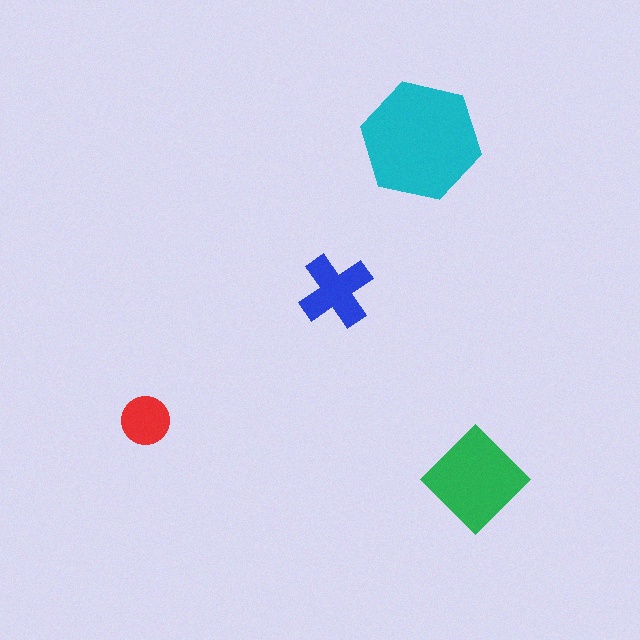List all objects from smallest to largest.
The red circle, the blue cross, the green diamond, the cyan hexagon.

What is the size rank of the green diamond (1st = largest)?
2nd.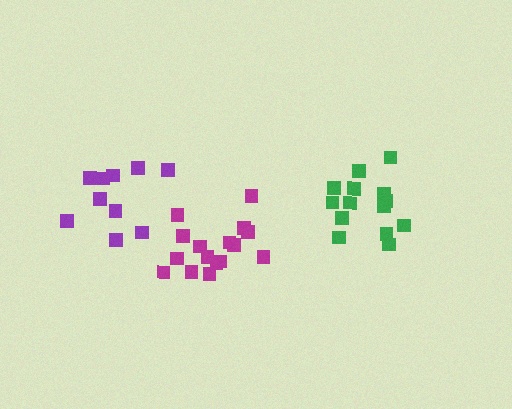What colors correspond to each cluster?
The clusters are colored: purple, green, magenta.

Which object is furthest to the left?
The purple cluster is leftmost.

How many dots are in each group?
Group 1: 10 dots, Group 2: 14 dots, Group 3: 16 dots (40 total).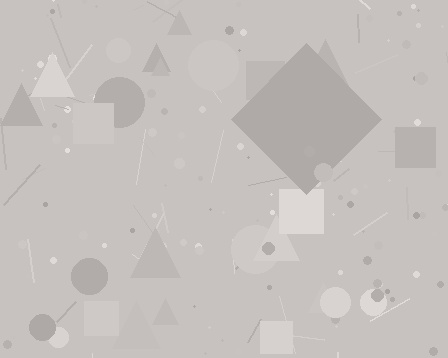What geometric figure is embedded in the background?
A diamond is embedded in the background.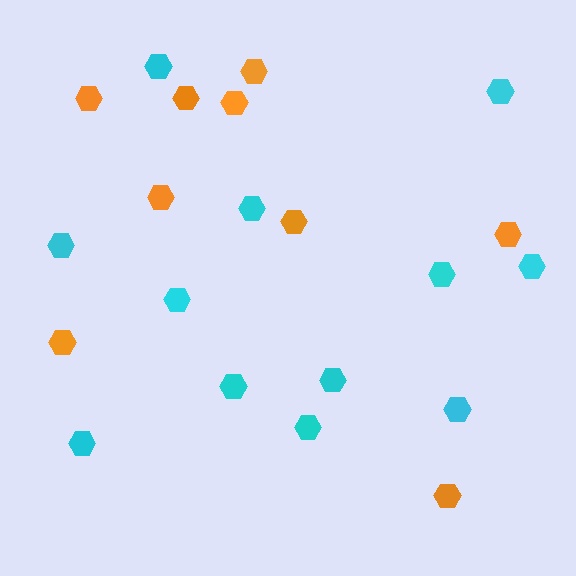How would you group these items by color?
There are 2 groups: one group of cyan hexagons (12) and one group of orange hexagons (9).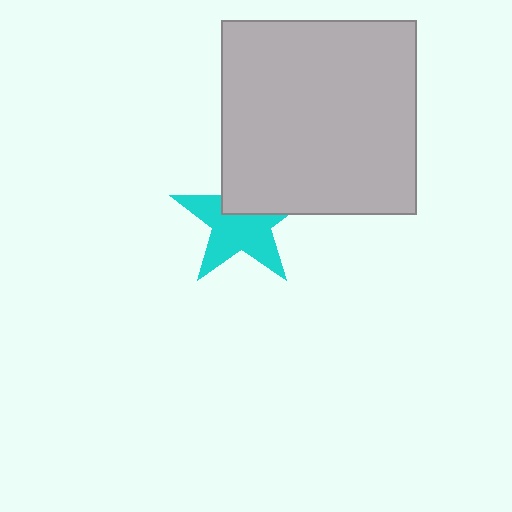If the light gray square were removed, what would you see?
You would see the complete cyan star.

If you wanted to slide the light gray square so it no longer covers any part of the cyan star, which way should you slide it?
Slide it up — that is the most direct way to separate the two shapes.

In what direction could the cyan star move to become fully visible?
The cyan star could move down. That would shift it out from behind the light gray square entirely.